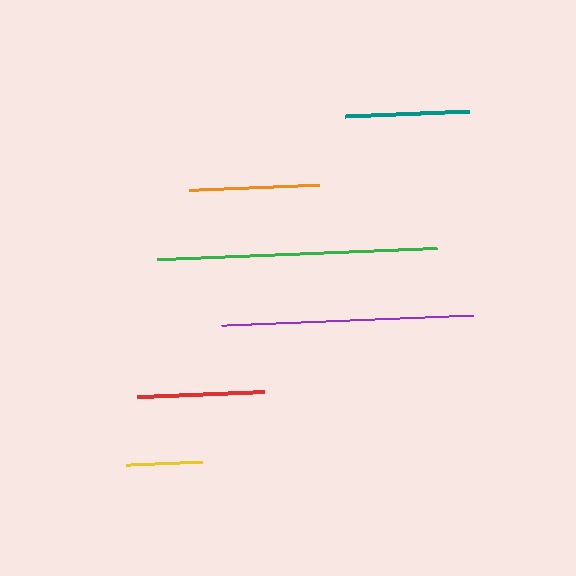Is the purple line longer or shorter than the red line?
The purple line is longer than the red line.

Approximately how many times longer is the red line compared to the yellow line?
The red line is approximately 1.7 times the length of the yellow line.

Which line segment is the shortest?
The yellow line is the shortest at approximately 76 pixels.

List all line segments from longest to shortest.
From longest to shortest: green, purple, orange, red, teal, yellow.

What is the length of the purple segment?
The purple segment is approximately 252 pixels long.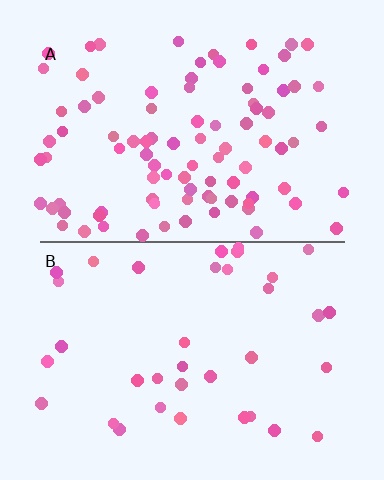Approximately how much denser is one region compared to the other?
Approximately 2.5× — region A over region B.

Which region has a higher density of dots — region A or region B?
A (the top).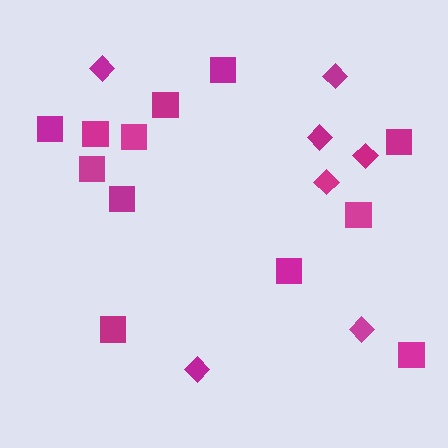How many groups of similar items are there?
There are 2 groups: one group of squares (12) and one group of diamonds (7).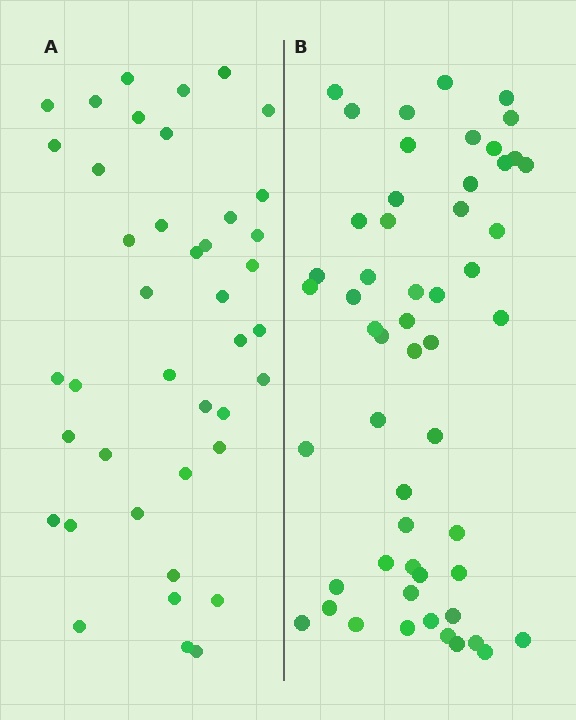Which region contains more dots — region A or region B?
Region B (the right region) has more dots.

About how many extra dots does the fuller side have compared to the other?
Region B has approximately 15 more dots than region A.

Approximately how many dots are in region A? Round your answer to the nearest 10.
About 40 dots. (The exact count is 41, which rounds to 40.)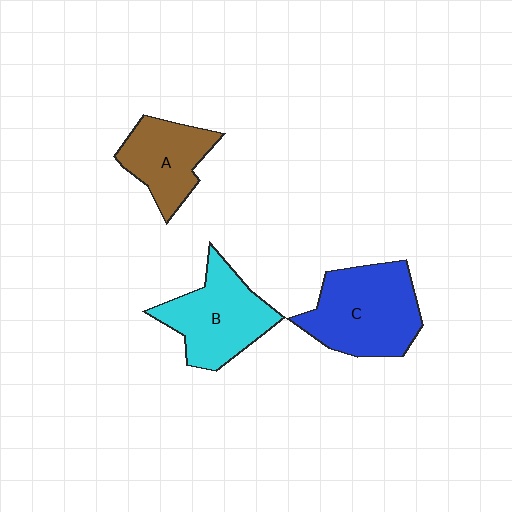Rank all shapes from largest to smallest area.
From largest to smallest: C (blue), B (cyan), A (brown).